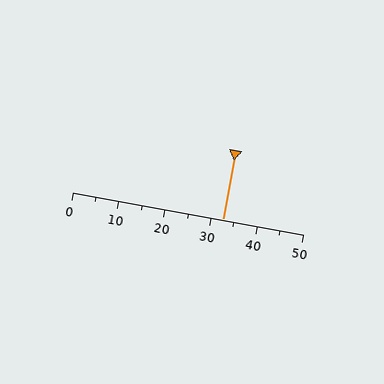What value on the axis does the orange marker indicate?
The marker indicates approximately 32.5.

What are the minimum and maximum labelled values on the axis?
The axis runs from 0 to 50.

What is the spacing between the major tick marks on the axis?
The major ticks are spaced 10 apart.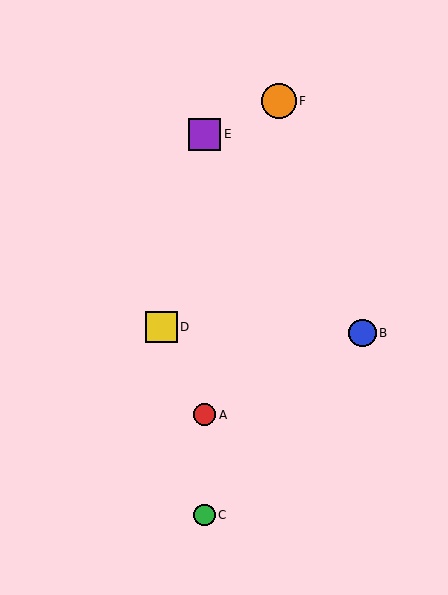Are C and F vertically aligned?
No, C is at x≈205 and F is at x≈279.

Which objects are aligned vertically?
Objects A, C, E are aligned vertically.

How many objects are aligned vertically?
3 objects (A, C, E) are aligned vertically.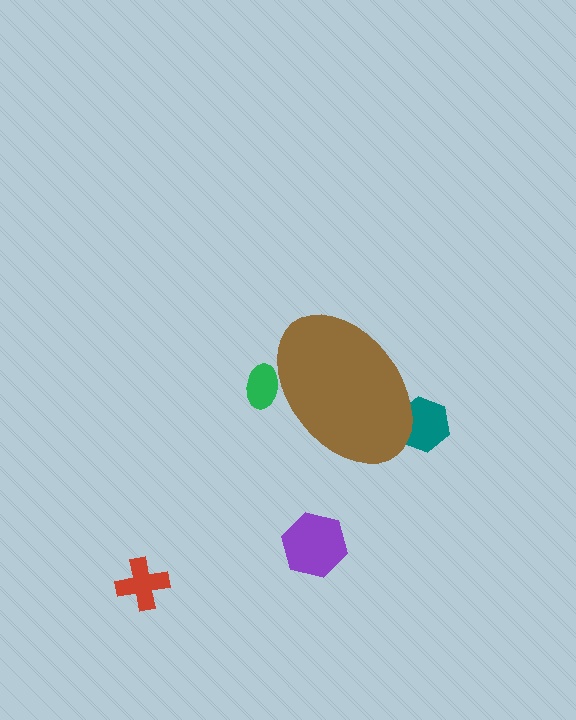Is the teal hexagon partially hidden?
Yes, the teal hexagon is partially hidden behind the brown ellipse.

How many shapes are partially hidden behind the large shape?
2 shapes are partially hidden.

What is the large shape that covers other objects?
A brown ellipse.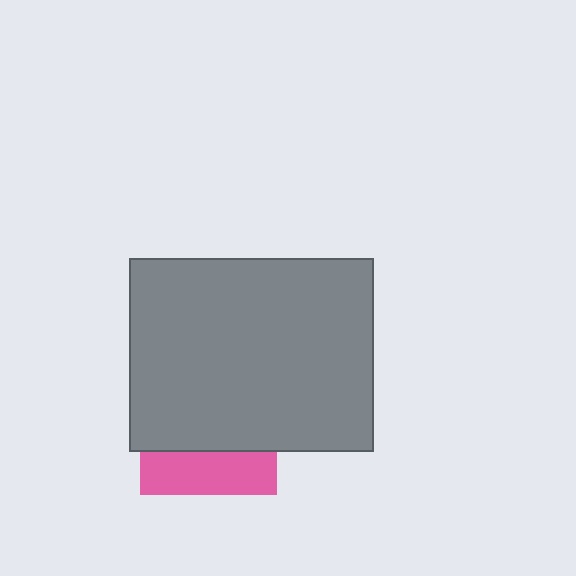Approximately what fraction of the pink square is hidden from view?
Roughly 68% of the pink square is hidden behind the gray rectangle.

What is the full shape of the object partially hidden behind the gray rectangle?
The partially hidden object is a pink square.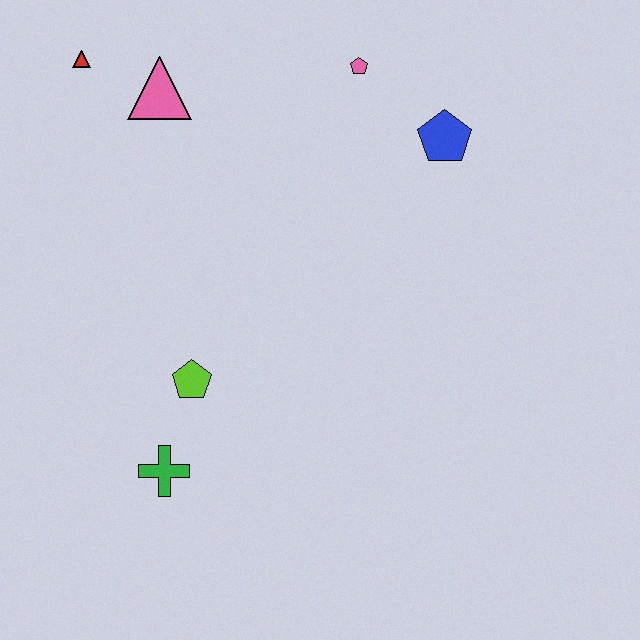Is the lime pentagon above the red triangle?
No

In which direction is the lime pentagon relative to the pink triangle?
The lime pentagon is below the pink triangle.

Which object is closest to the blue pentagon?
The pink pentagon is closest to the blue pentagon.